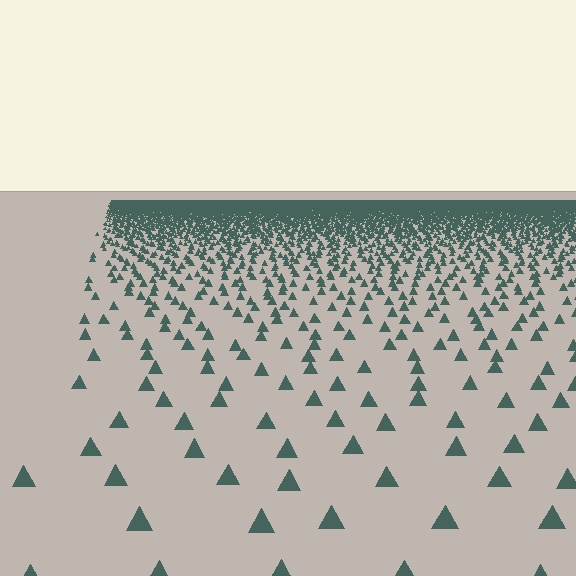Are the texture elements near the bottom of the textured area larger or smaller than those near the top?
Larger. Near the bottom, elements are closer to the viewer and appear at a bigger on-screen size.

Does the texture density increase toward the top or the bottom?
Density increases toward the top.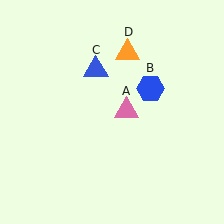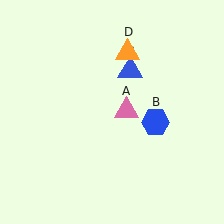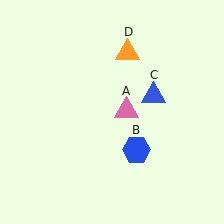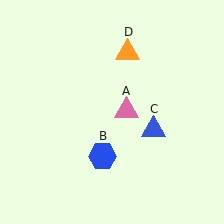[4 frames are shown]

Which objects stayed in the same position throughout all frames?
Pink triangle (object A) and orange triangle (object D) remained stationary.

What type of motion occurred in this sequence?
The blue hexagon (object B), blue triangle (object C) rotated clockwise around the center of the scene.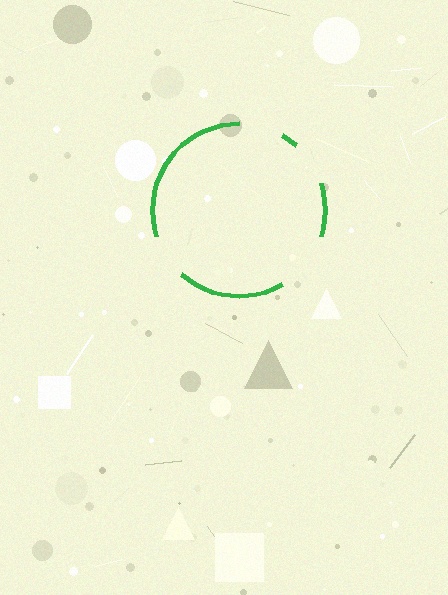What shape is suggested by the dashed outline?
The dashed outline suggests a circle.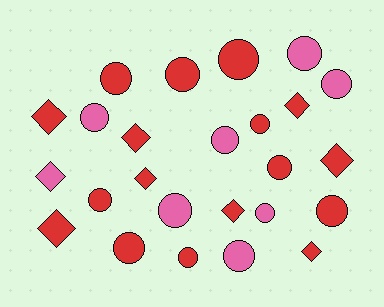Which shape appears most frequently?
Circle, with 16 objects.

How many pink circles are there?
There are 7 pink circles.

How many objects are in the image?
There are 25 objects.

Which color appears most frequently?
Red, with 17 objects.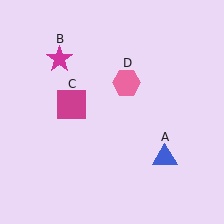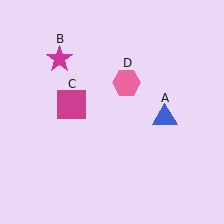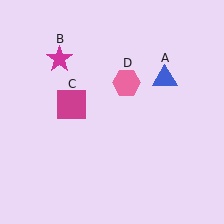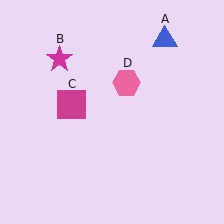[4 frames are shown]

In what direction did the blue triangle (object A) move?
The blue triangle (object A) moved up.